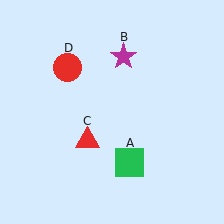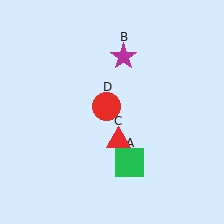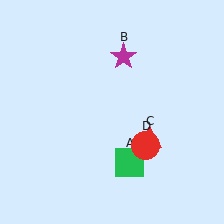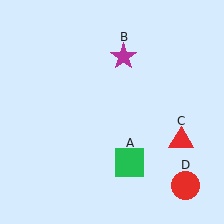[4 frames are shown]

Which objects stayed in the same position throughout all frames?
Green square (object A) and magenta star (object B) remained stationary.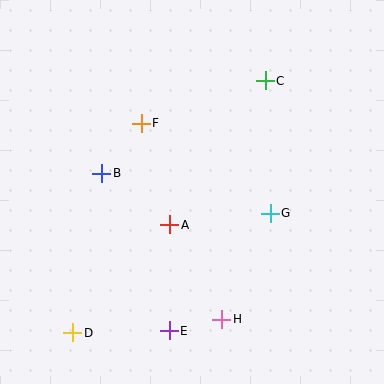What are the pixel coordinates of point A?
Point A is at (170, 225).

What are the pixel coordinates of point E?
Point E is at (169, 331).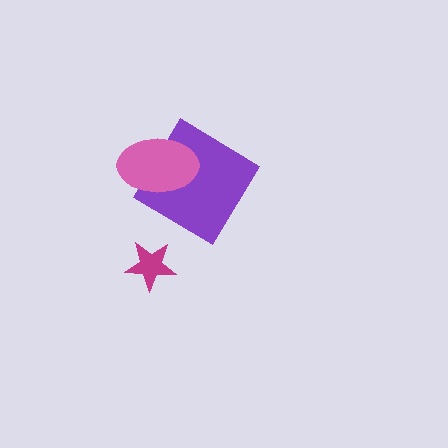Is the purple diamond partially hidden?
Yes, it is partially covered by another shape.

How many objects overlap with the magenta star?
0 objects overlap with the magenta star.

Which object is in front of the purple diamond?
The pink ellipse is in front of the purple diamond.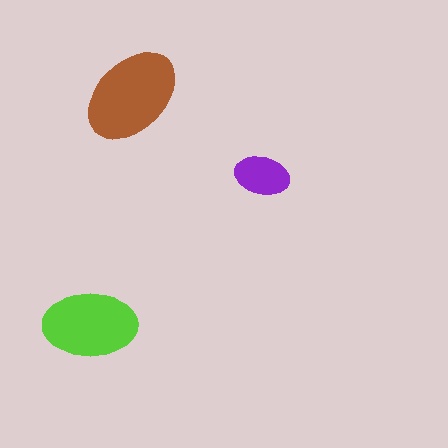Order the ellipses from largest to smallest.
the brown one, the lime one, the purple one.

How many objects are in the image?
There are 3 objects in the image.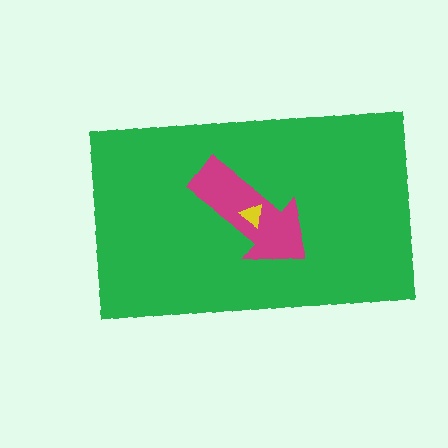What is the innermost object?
The yellow triangle.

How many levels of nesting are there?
3.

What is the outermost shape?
The green rectangle.